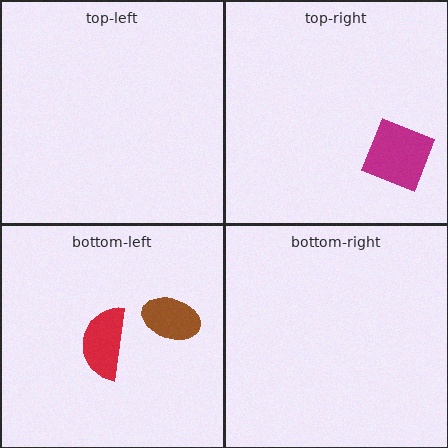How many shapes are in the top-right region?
1.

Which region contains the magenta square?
The top-right region.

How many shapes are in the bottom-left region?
2.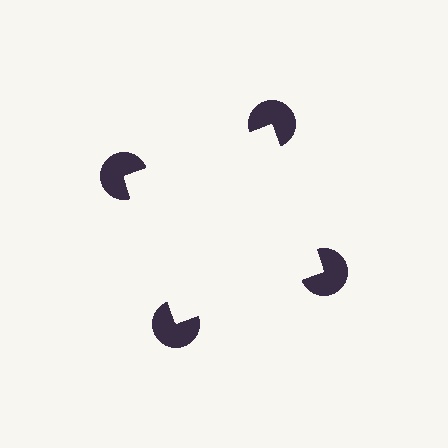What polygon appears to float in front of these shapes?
An illusory square — its edges are inferred from the aligned wedge cuts in the pac-man discs, not physically drawn.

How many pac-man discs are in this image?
There are 4 — one at each vertex of the illusory square.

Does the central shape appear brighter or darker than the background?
It typically appears slightly brighter than the background, even though no actual brightness change is drawn.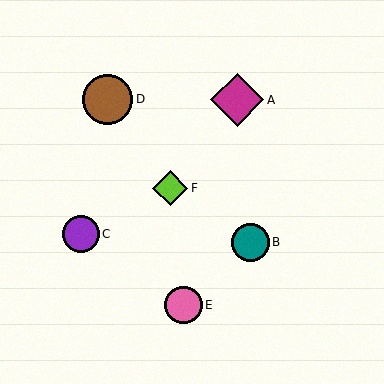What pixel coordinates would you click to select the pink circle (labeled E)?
Click at (183, 305) to select the pink circle E.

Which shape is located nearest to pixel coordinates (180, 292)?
The pink circle (labeled E) at (183, 305) is nearest to that location.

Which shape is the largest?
The magenta diamond (labeled A) is the largest.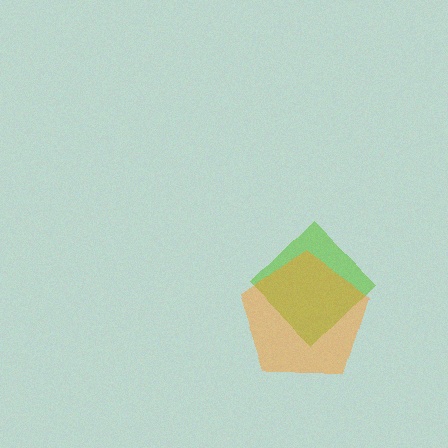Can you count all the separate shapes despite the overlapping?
Yes, there are 2 separate shapes.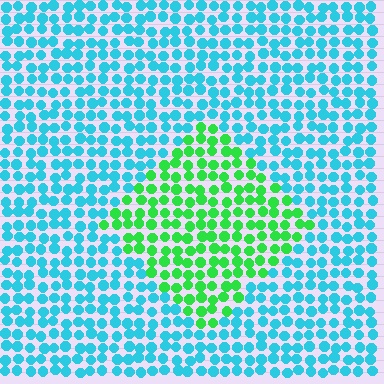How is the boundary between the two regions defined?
The boundary is defined purely by a slight shift in hue (about 60 degrees). Spacing, size, and orientation are identical on both sides.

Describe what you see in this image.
The image is filled with small cyan elements in a uniform arrangement. A diamond-shaped region is visible where the elements are tinted to a slightly different hue, forming a subtle color boundary.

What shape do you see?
I see a diamond.